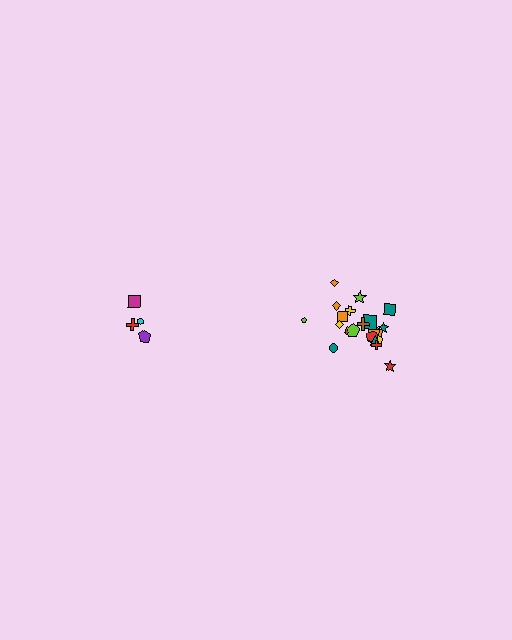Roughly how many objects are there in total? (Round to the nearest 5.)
Roughly 25 objects in total.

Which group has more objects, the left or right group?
The right group.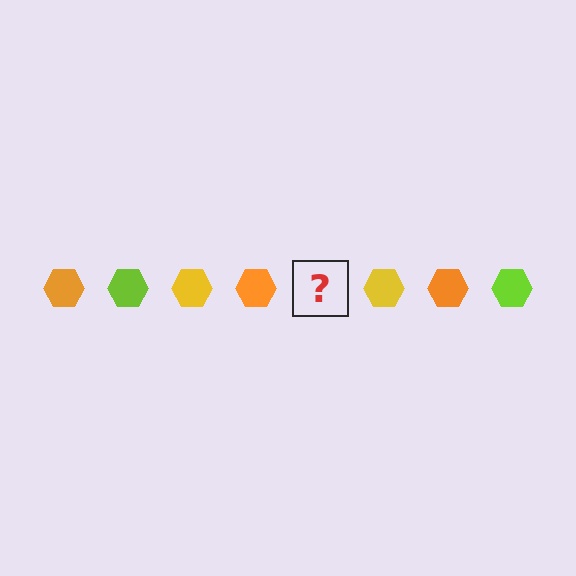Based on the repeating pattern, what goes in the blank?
The blank should be a lime hexagon.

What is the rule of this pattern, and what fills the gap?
The rule is that the pattern cycles through orange, lime, yellow hexagons. The gap should be filled with a lime hexagon.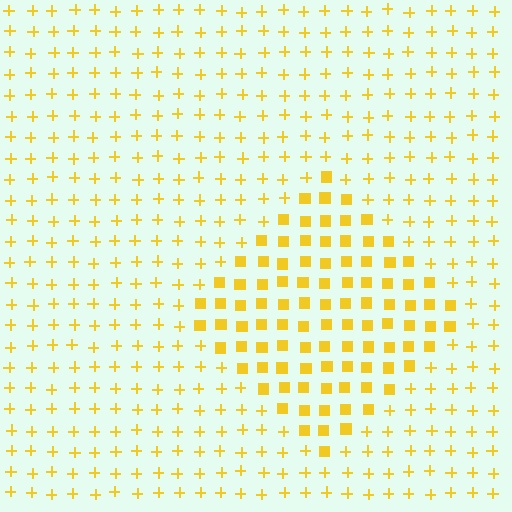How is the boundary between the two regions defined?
The boundary is defined by a change in element shape: squares inside vs. plus signs outside. All elements share the same color and spacing.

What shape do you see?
I see a diamond.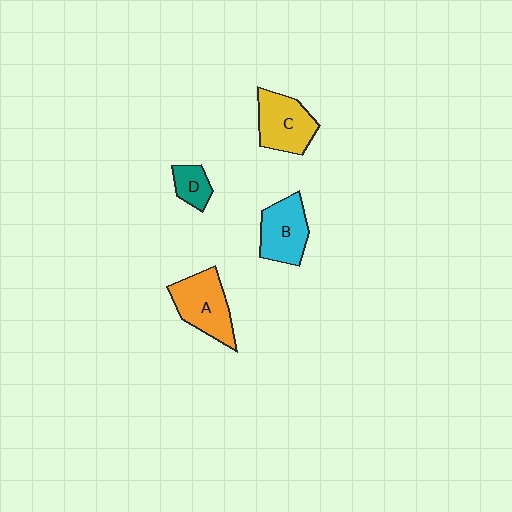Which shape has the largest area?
Shape A (orange).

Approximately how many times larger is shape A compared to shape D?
Approximately 2.3 times.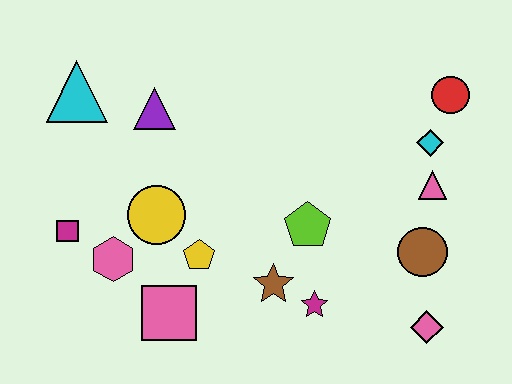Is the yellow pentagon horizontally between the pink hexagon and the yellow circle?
No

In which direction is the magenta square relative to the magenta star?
The magenta square is to the left of the magenta star.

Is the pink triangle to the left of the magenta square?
No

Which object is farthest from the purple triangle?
The pink diamond is farthest from the purple triangle.